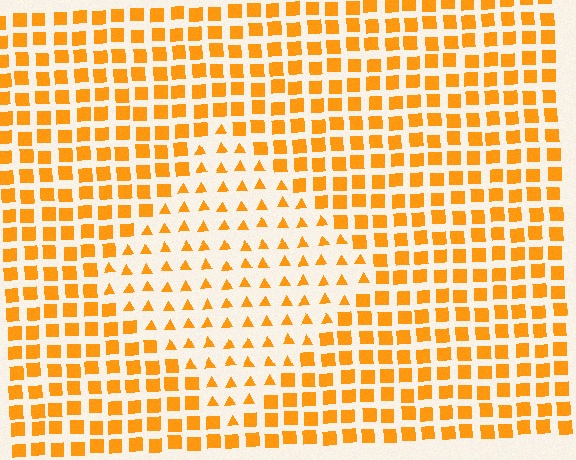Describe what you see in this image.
The image is filled with small orange elements arranged in a uniform grid. A diamond-shaped region contains triangles, while the surrounding area contains squares. The boundary is defined purely by the change in element shape.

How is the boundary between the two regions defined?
The boundary is defined by a change in element shape: triangles inside vs. squares outside. All elements share the same color and spacing.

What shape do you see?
I see a diamond.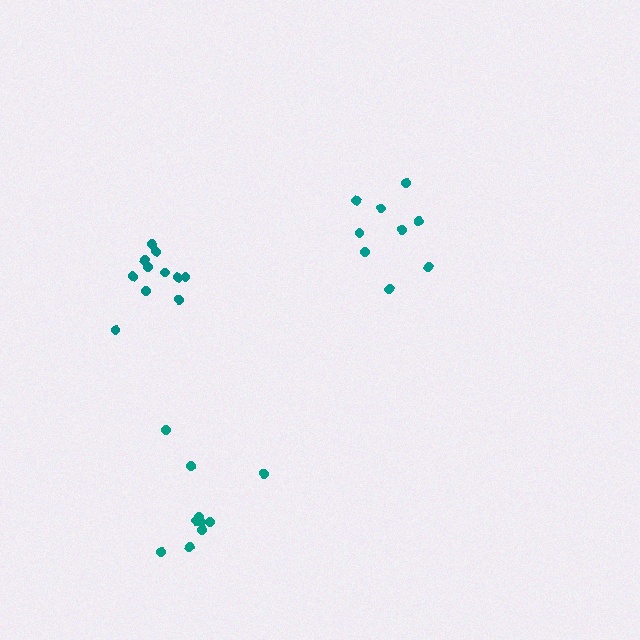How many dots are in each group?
Group 1: 9 dots, Group 2: 11 dots, Group 3: 10 dots (30 total).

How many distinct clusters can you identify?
There are 3 distinct clusters.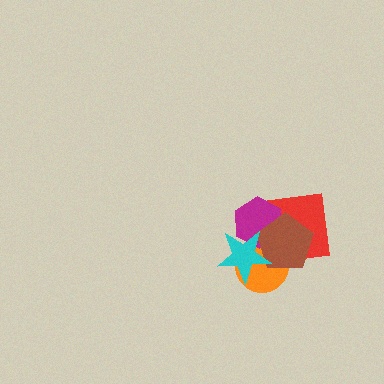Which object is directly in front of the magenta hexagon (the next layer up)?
The brown pentagon is directly in front of the magenta hexagon.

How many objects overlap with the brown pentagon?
4 objects overlap with the brown pentagon.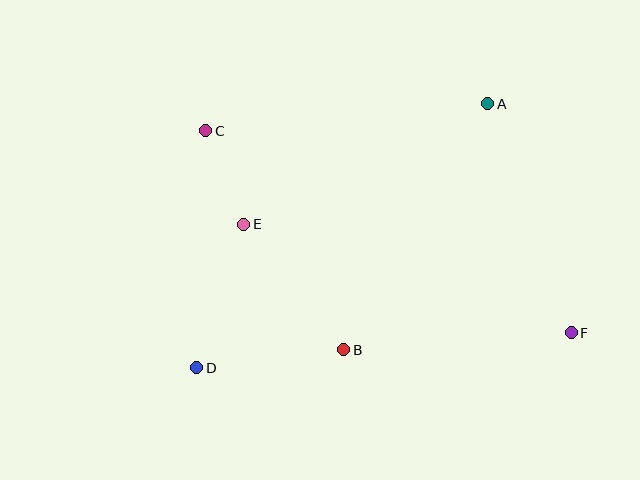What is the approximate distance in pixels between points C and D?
The distance between C and D is approximately 237 pixels.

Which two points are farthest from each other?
Points C and F are farthest from each other.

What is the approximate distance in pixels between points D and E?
The distance between D and E is approximately 151 pixels.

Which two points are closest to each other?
Points C and E are closest to each other.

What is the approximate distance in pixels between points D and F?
The distance between D and F is approximately 376 pixels.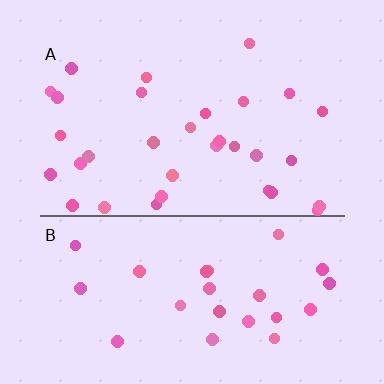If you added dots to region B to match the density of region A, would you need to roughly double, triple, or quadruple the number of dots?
Approximately double.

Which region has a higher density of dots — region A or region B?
A (the top).